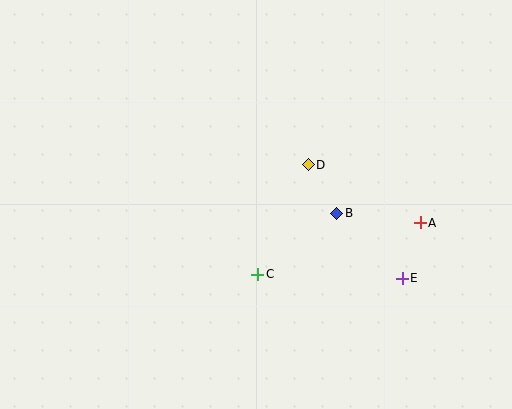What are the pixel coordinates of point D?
Point D is at (308, 165).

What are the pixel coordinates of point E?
Point E is at (402, 278).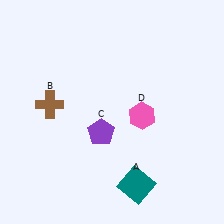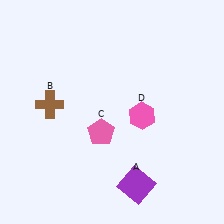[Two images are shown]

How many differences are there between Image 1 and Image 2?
There are 2 differences between the two images.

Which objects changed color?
A changed from teal to purple. C changed from purple to pink.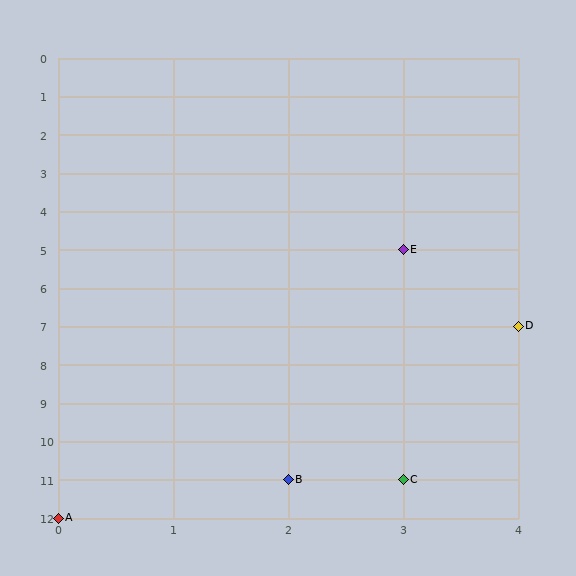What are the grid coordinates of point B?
Point B is at grid coordinates (2, 11).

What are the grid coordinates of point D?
Point D is at grid coordinates (4, 7).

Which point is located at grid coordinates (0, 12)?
Point A is at (0, 12).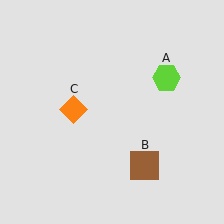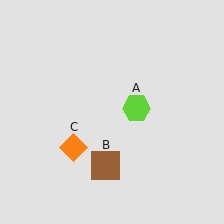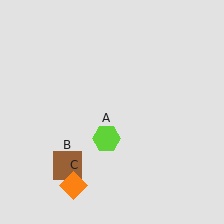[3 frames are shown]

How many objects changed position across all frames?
3 objects changed position: lime hexagon (object A), brown square (object B), orange diamond (object C).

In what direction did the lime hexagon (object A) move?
The lime hexagon (object A) moved down and to the left.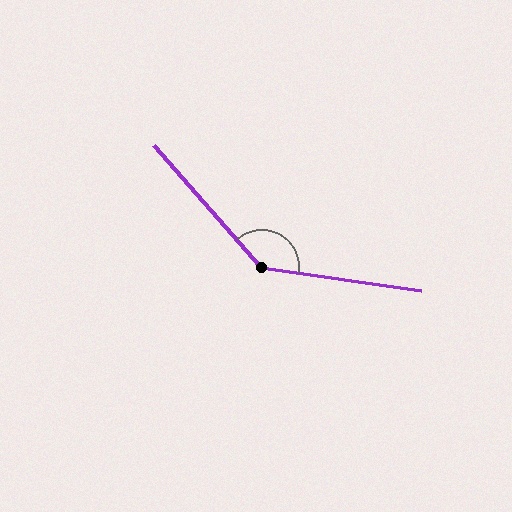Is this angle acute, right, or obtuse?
It is obtuse.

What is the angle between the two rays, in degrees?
Approximately 140 degrees.